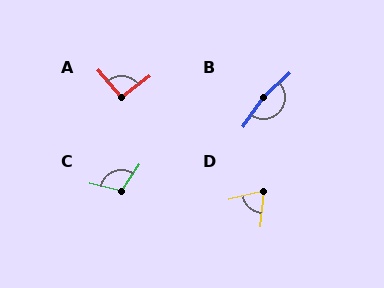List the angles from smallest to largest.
D (70°), A (95°), C (111°), B (167°).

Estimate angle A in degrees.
Approximately 95 degrees.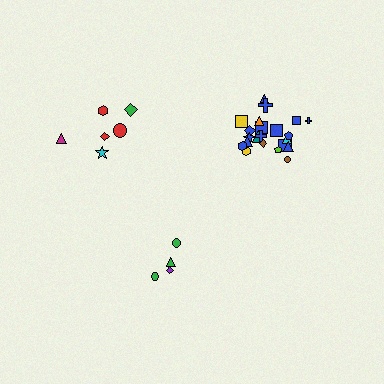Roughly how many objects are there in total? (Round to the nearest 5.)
Roughly 30 objects in total.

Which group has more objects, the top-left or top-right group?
The top-right group.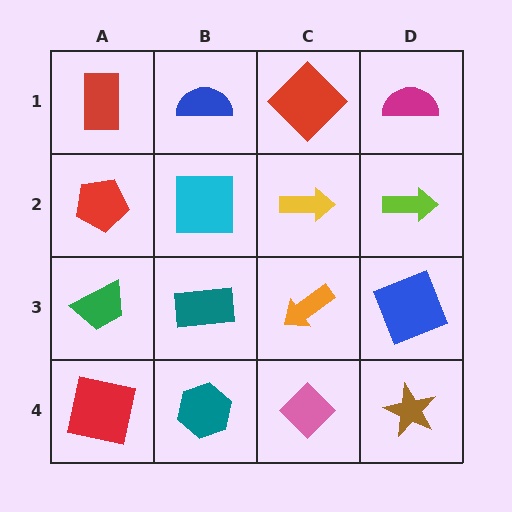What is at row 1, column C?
A red diamond.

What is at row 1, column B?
A blue semicircle.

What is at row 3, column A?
A green trapezoid.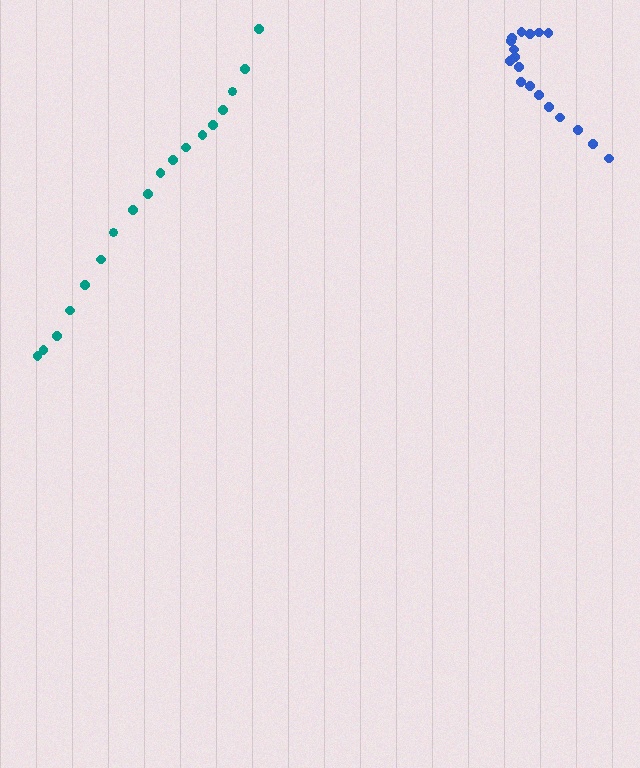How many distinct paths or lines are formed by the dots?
There are 2 distinct paths.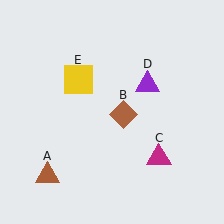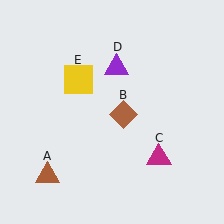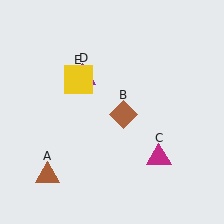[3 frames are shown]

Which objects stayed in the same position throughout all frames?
Brown triangle (object A) and brown diamond (object B) and magenta triangle (object C) and yellow square (object E) remained stationary.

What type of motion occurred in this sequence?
The purple triangle (object D) rotated counterclockwise around the center of the scene.